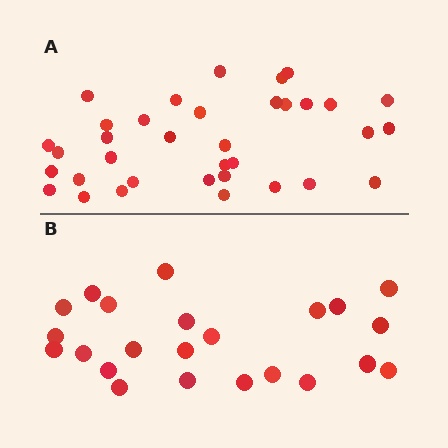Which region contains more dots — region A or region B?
Region A (the top region) has more dots.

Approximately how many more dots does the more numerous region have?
Region A has roughly 12 or so more dots than region B.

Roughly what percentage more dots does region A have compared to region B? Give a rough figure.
About 50% more.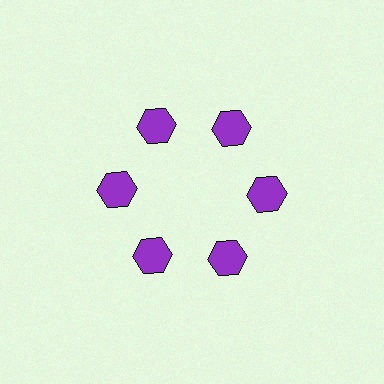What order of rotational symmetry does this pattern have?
This pattern has 6-fold rotational symmetry.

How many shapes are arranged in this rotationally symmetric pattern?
There are 6 shapes, arranged in 6 groups of 1.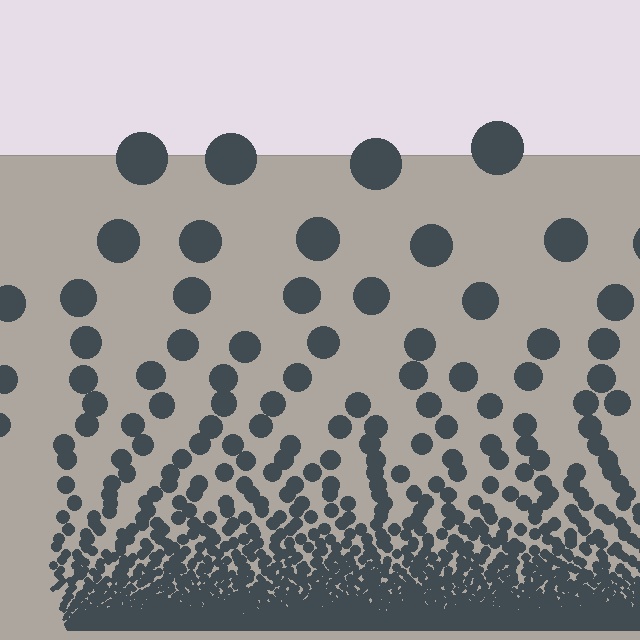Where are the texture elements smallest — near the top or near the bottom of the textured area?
Near the bottom.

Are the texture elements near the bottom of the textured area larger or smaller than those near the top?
Smaller. The gradient is inverted — elements near the bottom are smaller and denser.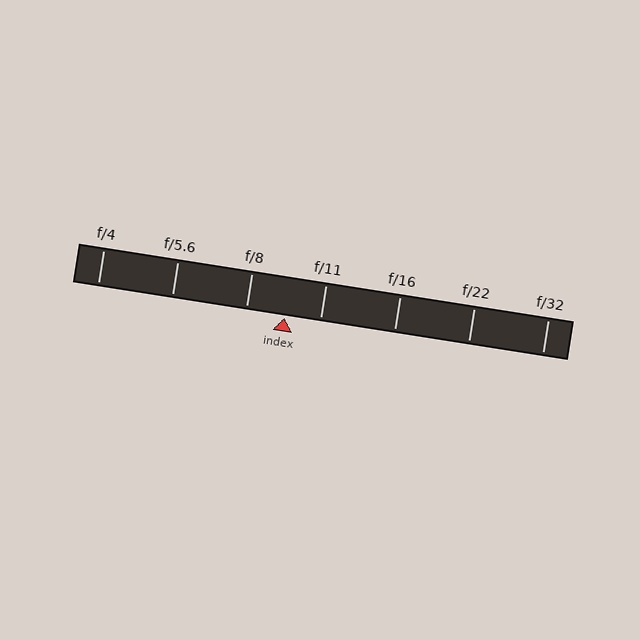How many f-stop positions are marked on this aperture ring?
There are 7 f-stop positions marked.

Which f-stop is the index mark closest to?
The index mark is closest to f/11.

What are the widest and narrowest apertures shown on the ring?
The widest aperture shown is f/4 and the narrowest is f/32.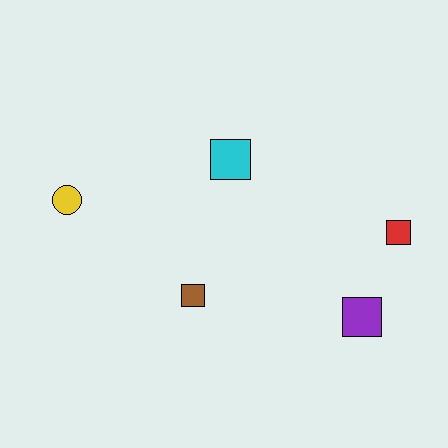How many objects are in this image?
There are 5 objects.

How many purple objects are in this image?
There is 1 purple object.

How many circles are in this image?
There is 1 circle.